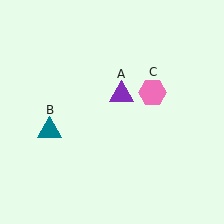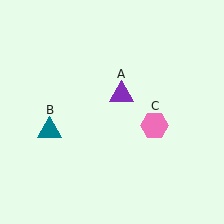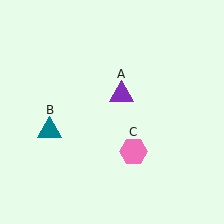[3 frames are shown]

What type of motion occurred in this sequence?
The pink hexagon (object C) rotated clockwise around the center of the scene.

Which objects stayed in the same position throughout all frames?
Purple triangle (object A) and teal triangle (object B) remained stationary.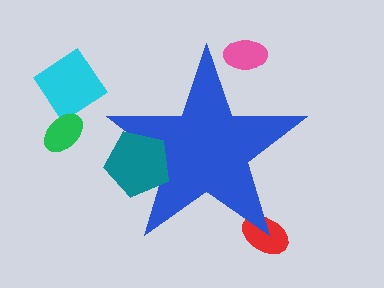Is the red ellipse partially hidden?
Yes, the red ellipse is partially hidden behind the blue star.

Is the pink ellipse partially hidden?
Yes, the pink ellipse is partially hidden behind the blue star.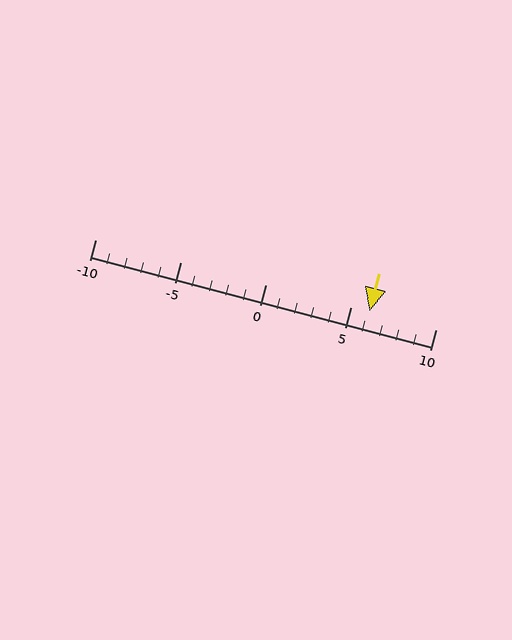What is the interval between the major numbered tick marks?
The major tick marks are spaced 5 units apart.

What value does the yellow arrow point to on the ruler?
The yellow arrow points to approximately 6.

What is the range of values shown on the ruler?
The ruler shows values from -10 to 10.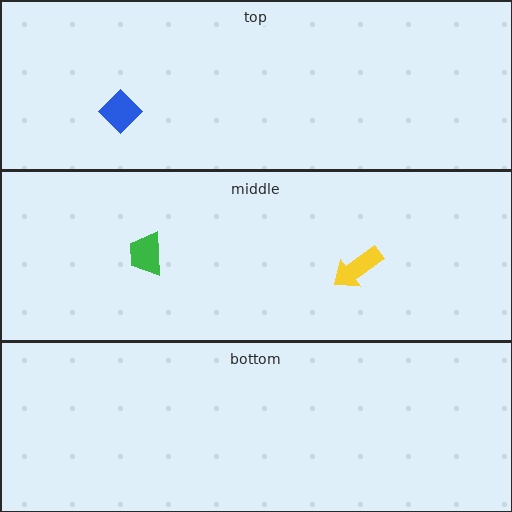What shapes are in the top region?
The blue diamond.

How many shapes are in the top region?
1.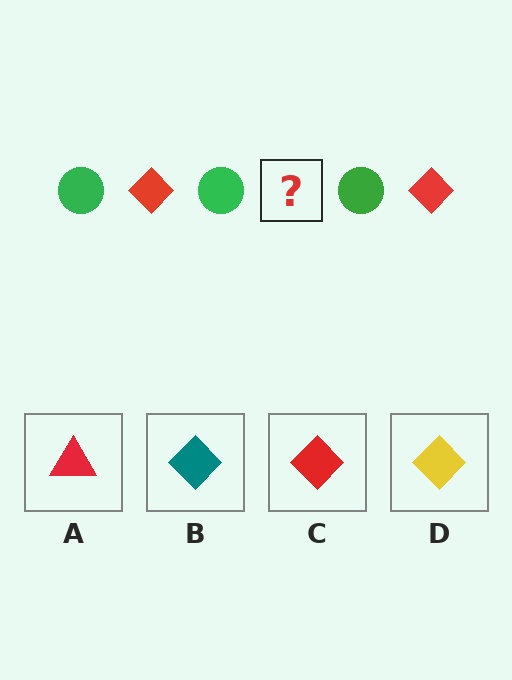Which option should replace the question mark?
Option C.